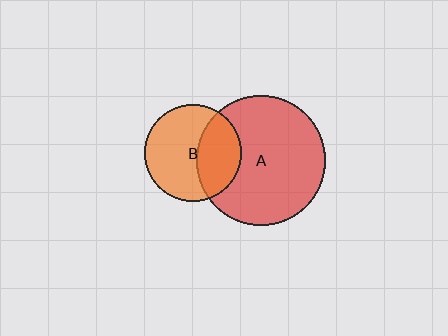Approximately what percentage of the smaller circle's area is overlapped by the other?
Approximately 35%.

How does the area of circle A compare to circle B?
Approximately 1.8 times.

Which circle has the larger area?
Circle A (red).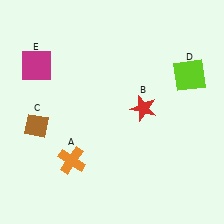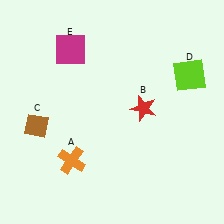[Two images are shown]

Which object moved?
The magenta square (E) moved right.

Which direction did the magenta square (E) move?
The magenta square (E) moved right.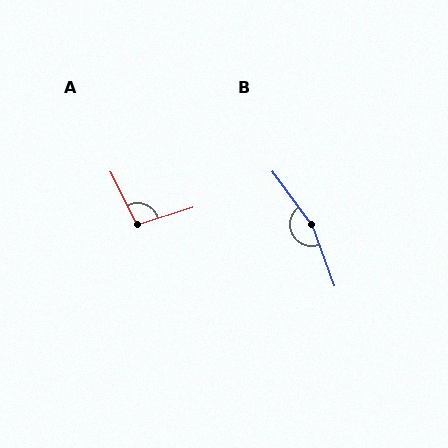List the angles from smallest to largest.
A (100°), B (164°).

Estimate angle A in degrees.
Approximately 100 degrees.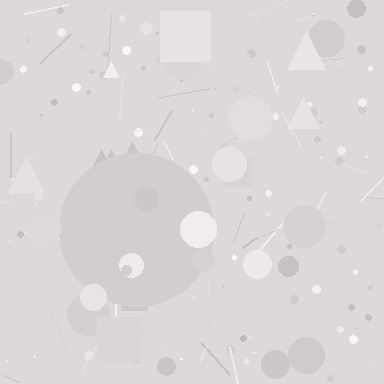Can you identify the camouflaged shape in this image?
The camouflaged shape is a circle.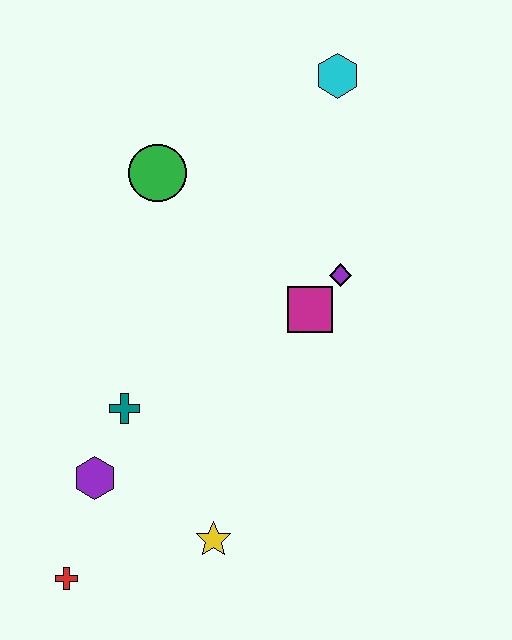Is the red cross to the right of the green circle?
No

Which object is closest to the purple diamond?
The magenta square is closest to the purple diamond.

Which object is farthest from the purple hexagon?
The cyan hexagon is farthest from the purple hexagon.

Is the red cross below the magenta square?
Yes